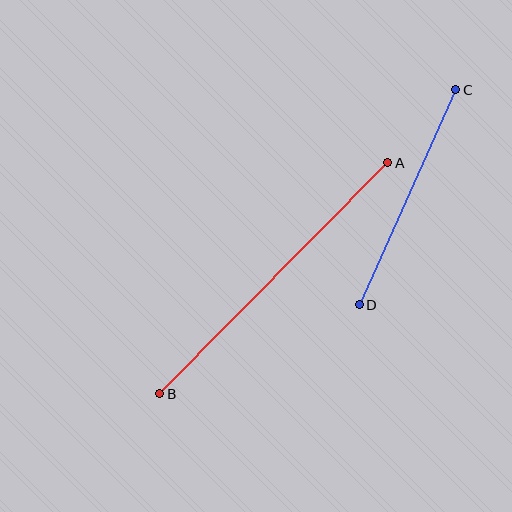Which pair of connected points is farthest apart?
Points A and B are farthest apart.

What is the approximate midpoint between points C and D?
The midpoint is at approximately (407, 197) pixels.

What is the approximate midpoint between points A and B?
The midpoint is at approximately (274, 278) pixels.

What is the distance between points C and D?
The distance is approximately 236 pixels.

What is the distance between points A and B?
The distance is approximately 325 pixels.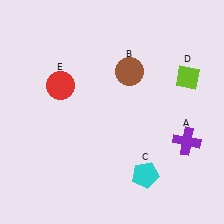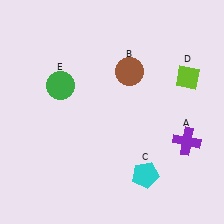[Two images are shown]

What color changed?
The circle (E) changed from red in Image 1 to green in Image 2.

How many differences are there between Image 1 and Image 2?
There is 1 difference between the two images.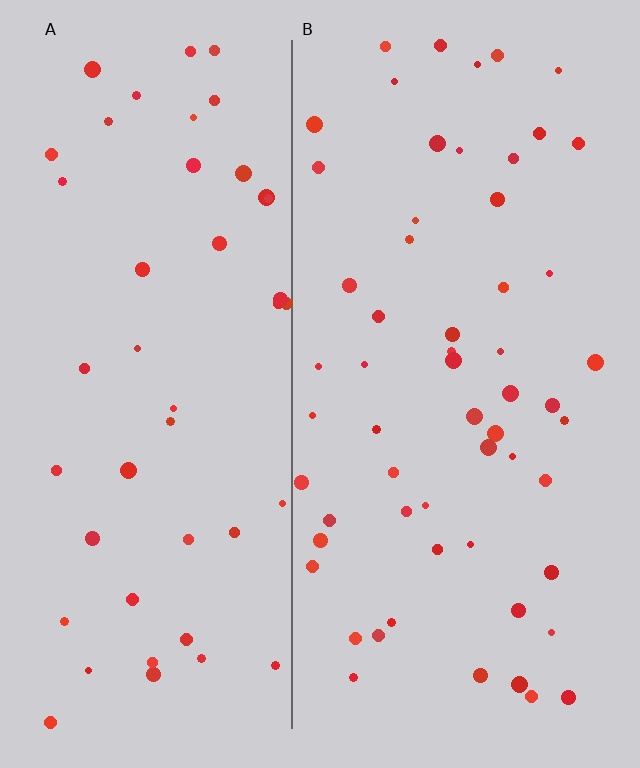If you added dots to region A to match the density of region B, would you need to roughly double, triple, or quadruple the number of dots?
Approximately double.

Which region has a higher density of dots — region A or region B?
B (the right).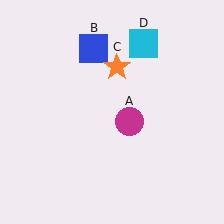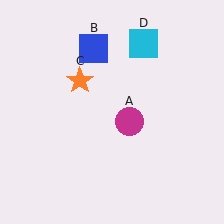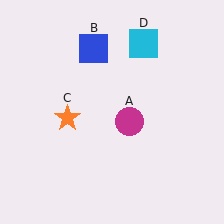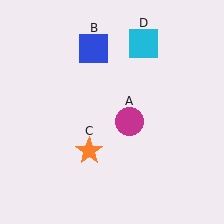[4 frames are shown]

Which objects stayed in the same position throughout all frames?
Magenta circle (object A) and blue square (object B) and cyan square (object D) remained stationary.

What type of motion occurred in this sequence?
The orange star (object C) rotated counterclockwise around the center of the scene.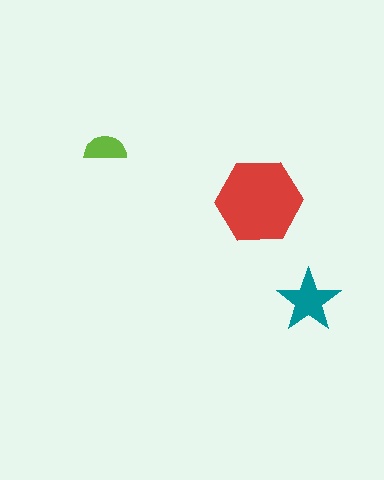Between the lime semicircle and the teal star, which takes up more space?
The teal star.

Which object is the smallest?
The lime semicircle.